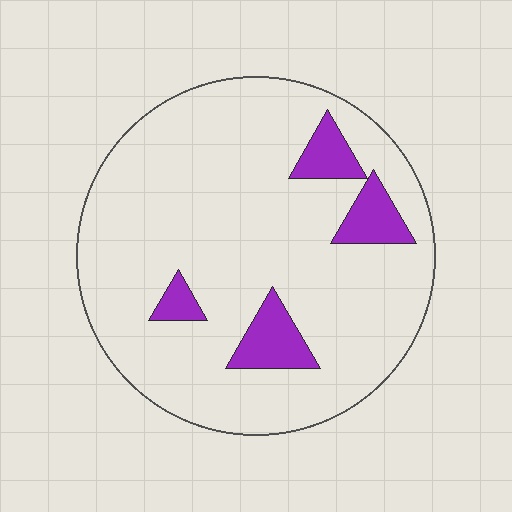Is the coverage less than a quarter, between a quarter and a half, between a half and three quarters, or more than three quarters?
Less than a quarter.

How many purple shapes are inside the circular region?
4.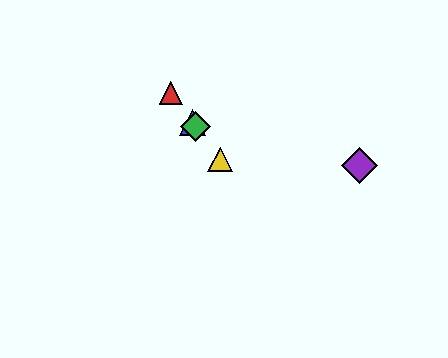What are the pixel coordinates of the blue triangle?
The blue triangle is at (192, 122).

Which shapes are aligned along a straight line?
The red triangle, the blue triangle, the green diamond, the yellow triangle are aligned along a straight line.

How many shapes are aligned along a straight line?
4 shapes (the red triangle, the blue triangle, the green diamond, the yellow triangle) are aligned along a straight line.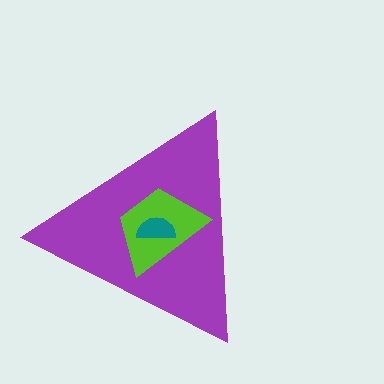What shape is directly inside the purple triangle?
The lime trapezoid.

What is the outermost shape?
The purple triangle.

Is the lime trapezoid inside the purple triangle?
Yes.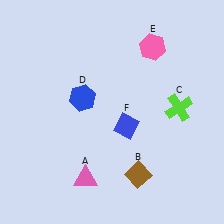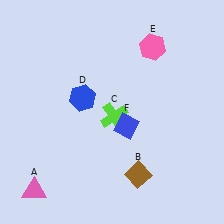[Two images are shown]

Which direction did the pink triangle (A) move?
The pink triangle (A) moved left.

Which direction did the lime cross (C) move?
The lime cross (C) moved left.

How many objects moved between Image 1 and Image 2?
2 objects moved between the two images.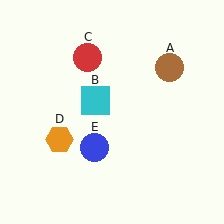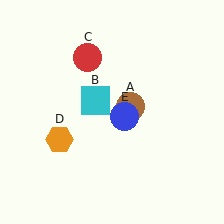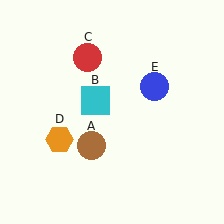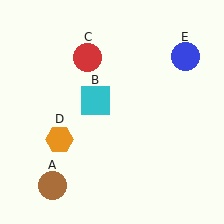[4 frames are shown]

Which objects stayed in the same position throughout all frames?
Cyan square (object B) and red circle (object C) and orange hexagon (object D) remained stationary.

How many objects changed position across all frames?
2 objects changed position: brown circle (object A), blue circle (object E).